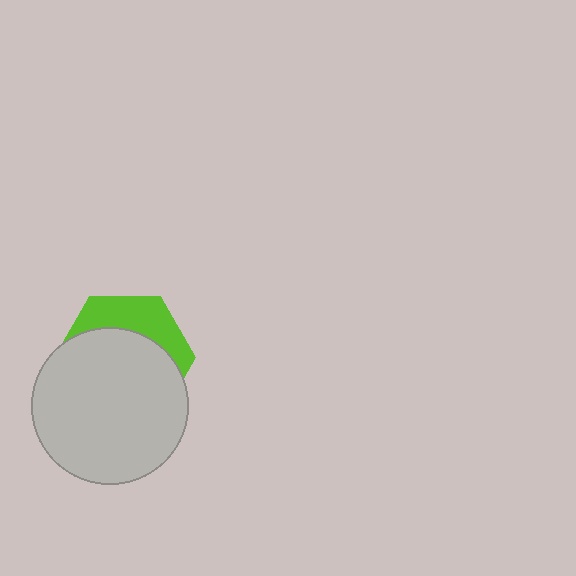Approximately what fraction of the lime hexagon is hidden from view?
Roughly 68% of the lime hexagon is hidden behind the light gray circle.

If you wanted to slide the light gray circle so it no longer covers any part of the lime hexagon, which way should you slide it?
Slide it down — that is the most direct way to separate the two shapes.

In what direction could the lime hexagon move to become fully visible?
The lime hexagon could move up. That would shift it out from behind the light gray circle entirely.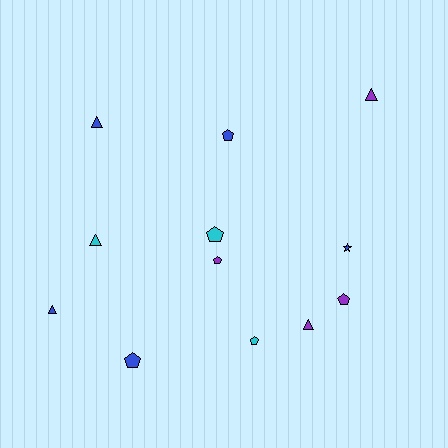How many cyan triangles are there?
There is 1 cyan triangle.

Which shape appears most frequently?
Pentagon, with 6 objects.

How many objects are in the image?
There are 12 objects.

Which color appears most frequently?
Blue, with 5 objects.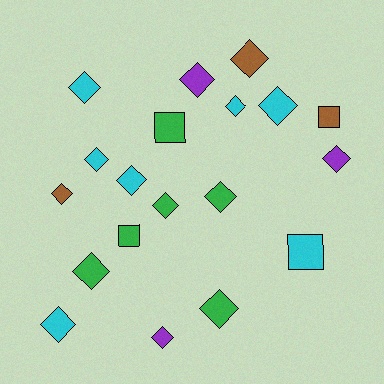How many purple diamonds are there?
There are 3 purple diamonds.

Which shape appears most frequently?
Diamond, with 15 objects.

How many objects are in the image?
There are 19 objects.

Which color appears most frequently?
Cyan, with 7 objects.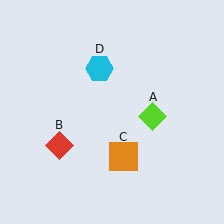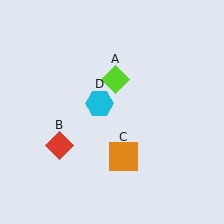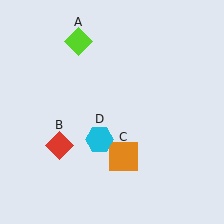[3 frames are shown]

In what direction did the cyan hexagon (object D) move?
The cyan hexagon (object D) moved down.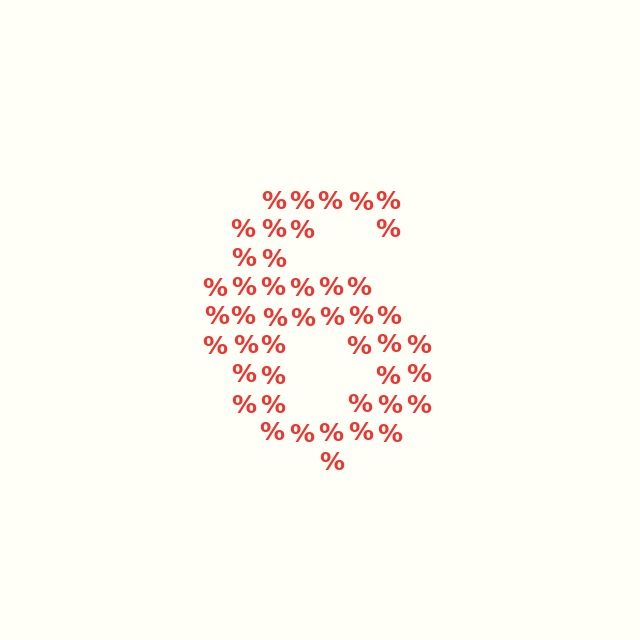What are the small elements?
The small elements are percent signs.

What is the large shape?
The large shape is the digit 6.